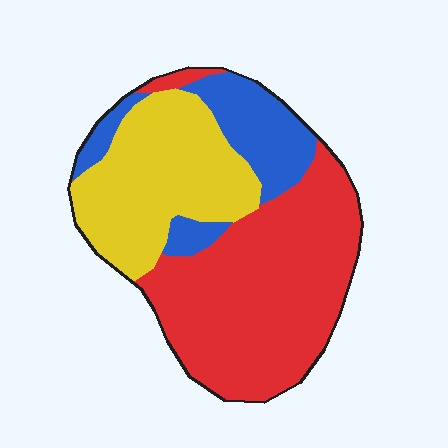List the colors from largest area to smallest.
From largest to smallest: red, yellow, blue.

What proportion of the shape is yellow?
Yellow takes up between a sixth and a third of the shape.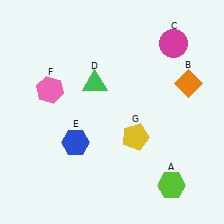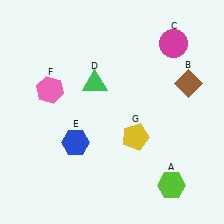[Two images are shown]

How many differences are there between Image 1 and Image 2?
There is 1 difference between the two images.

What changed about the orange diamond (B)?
In Image 1, B is orange. In Image 2, it changed to brown.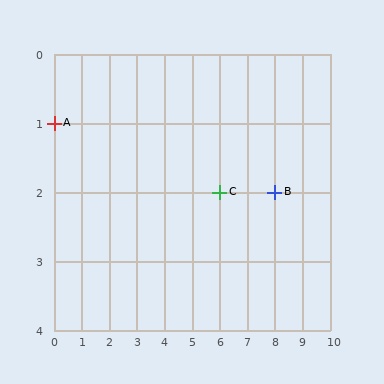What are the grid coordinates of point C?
Point C is at grid coordinates (6, 2).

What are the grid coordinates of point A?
Point A is at grid coordinates (0, 1).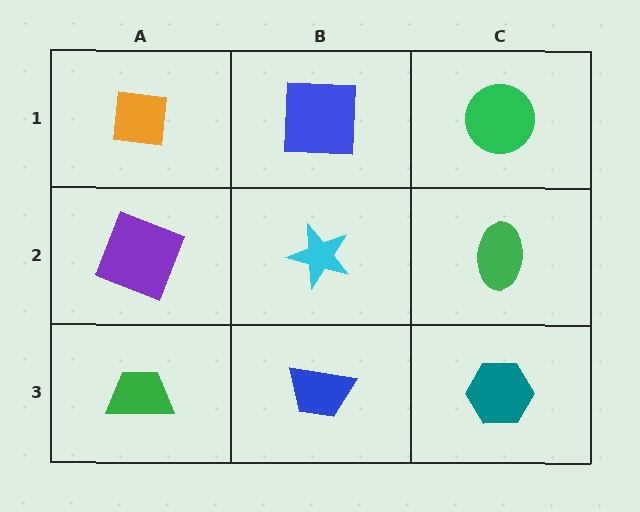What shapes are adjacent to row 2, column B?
A blue square (row 1, column B), a blue trapezoid (row 3, column B), a purple square (row 2, column A), a green ellipse (row 2, column C).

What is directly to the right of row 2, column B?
A green ellipse.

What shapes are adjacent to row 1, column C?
A green ellipse (row 2, column C), a blue square (row 1, column B).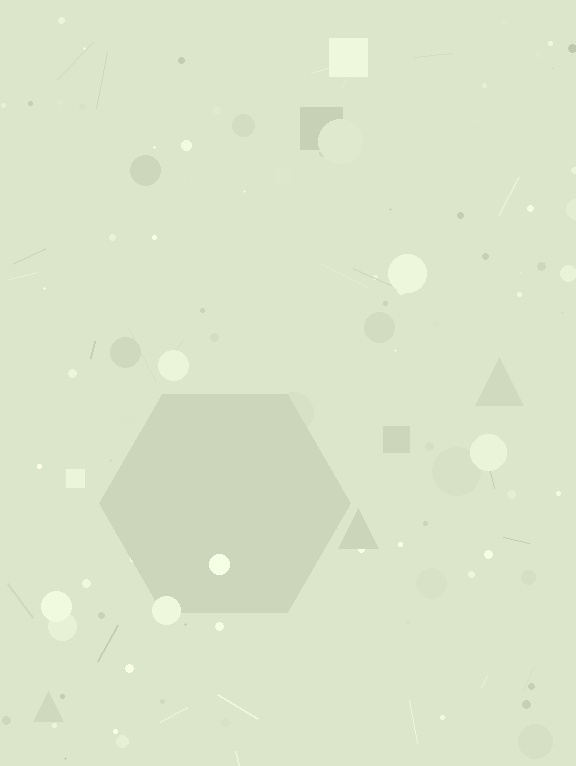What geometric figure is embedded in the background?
A hexagon is embedded in the background.